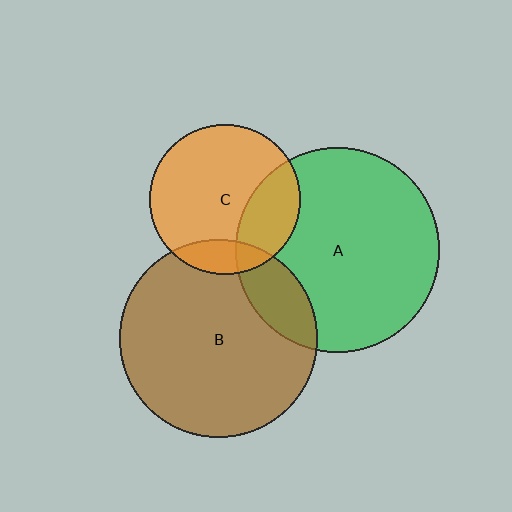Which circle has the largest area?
Circle A (green).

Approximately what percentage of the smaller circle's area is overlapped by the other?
Approximately 25%.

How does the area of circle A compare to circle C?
Approximately 1.8 times.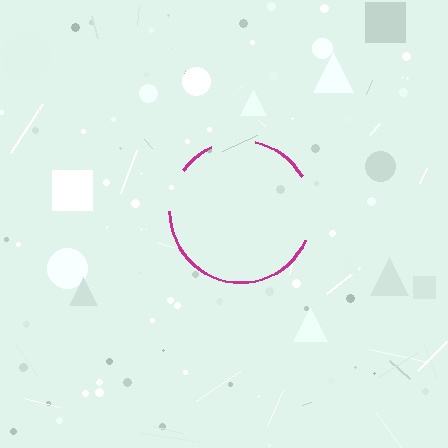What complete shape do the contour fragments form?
The contour fragments form a circle.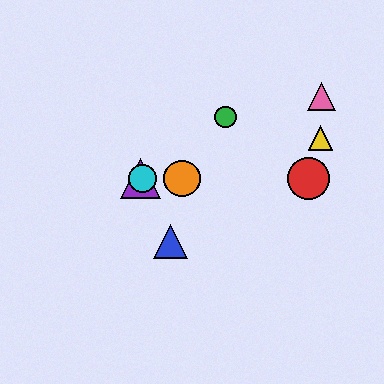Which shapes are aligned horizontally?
The red circle, the purple triangle, the orange circle, the cyan circle are aligned horizontally.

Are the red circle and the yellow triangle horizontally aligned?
No, the red circle is at y≈179 and the yellow triangle is at y≈138.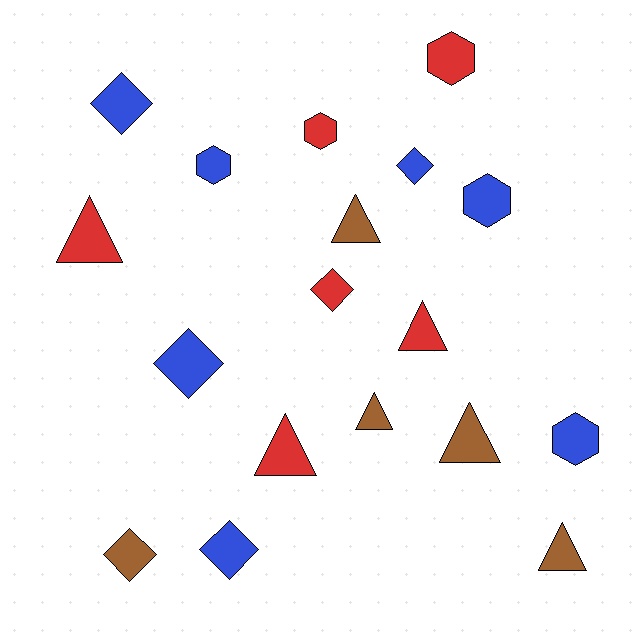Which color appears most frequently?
Blue, with 7 objects.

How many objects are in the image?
There are 18 objects.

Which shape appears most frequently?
Triangle, with 7 objects.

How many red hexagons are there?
There are 2 red hexagons.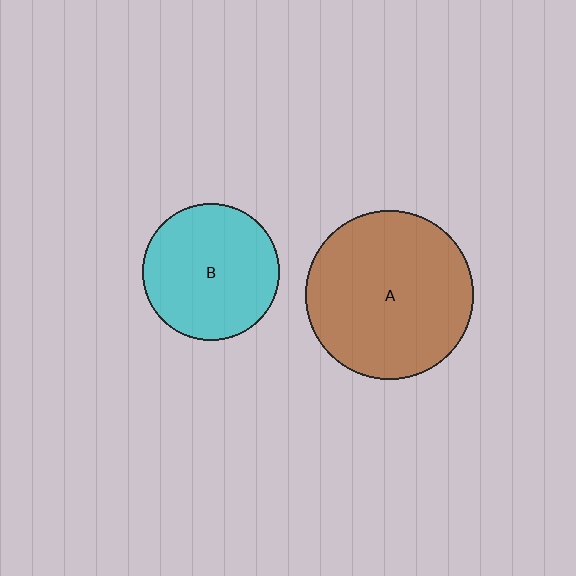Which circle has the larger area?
Circle A (brown).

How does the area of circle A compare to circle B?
Approximately 1.5 times.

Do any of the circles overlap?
No, none of the circles overlap.